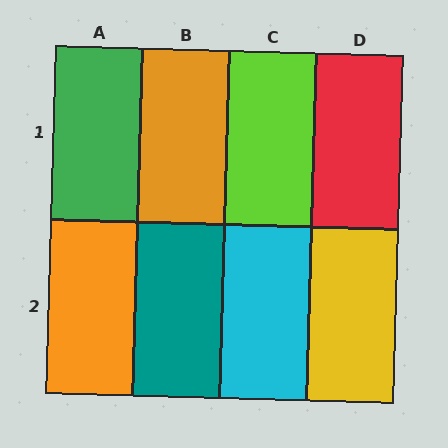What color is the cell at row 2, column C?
Cyan.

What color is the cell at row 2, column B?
Teal.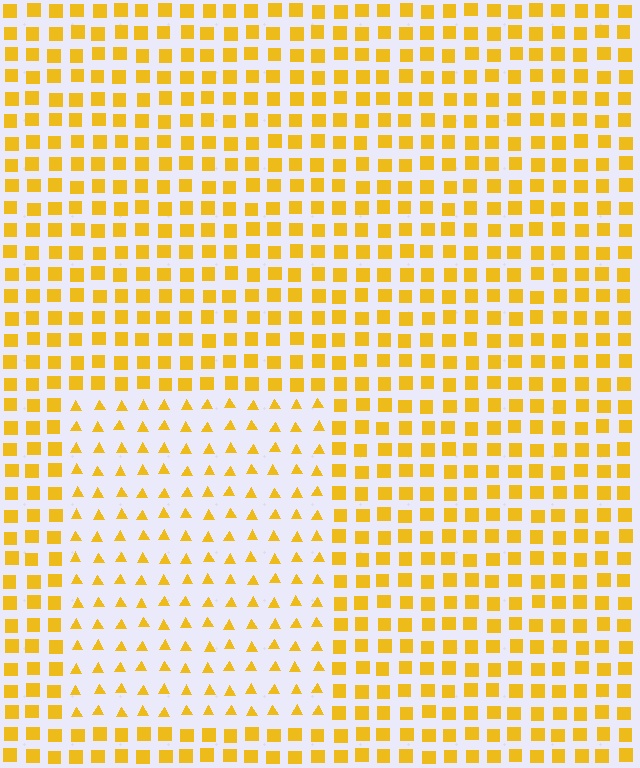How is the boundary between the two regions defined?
The boundary is defined by a change in element shape: triangles inside vs. squares outside. All elements share the same color and spacing.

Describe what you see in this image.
The image is filled with small yellow elements arranged in a uniform grid. A rectangle-shaped region contains triangles, while the surrounding area contains squares. The boundary is defined purely by the change in element shape.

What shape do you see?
I see a rectangle.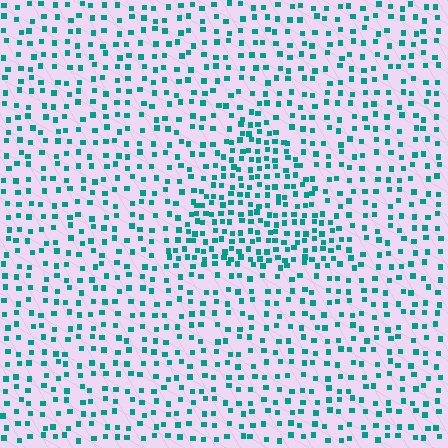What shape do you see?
I see a triangle.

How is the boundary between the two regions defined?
The boundary is defined by a change in element density (approximately 1.8x ratio). All elements are the same color, size, and shape.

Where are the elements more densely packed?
The elements are more densely packed inside the triangle boundary.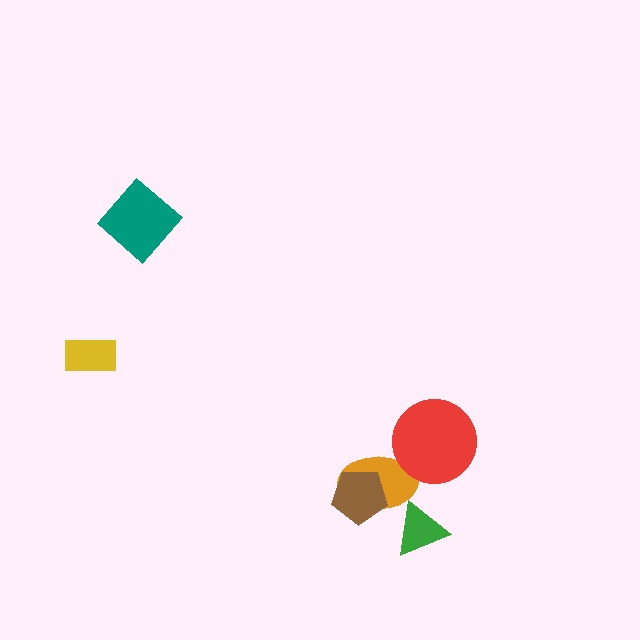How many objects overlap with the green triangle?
1 object overlaps with the green triangle.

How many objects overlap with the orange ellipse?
3 objects overlap with the orange ellipse.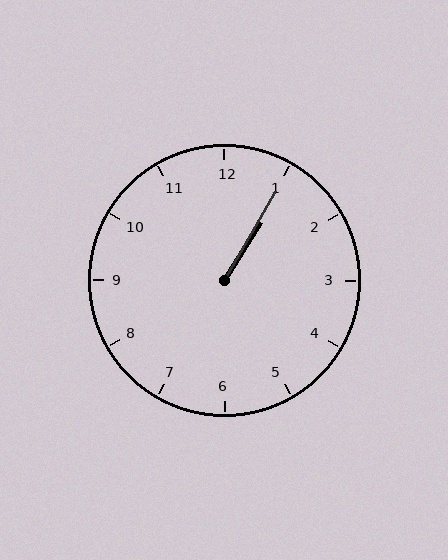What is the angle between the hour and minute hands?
Approximately 2 degrees.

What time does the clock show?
1:05.